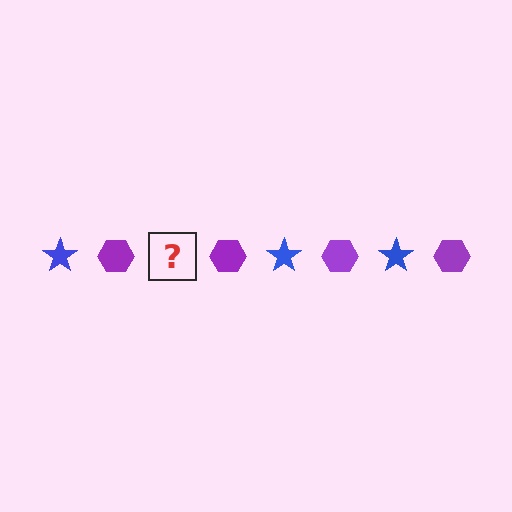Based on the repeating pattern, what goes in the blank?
The blank should be a blue star.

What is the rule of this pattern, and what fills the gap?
The rule is that the pattern alternates between blue star and purple hexagon. The gap should be filled with a blue star.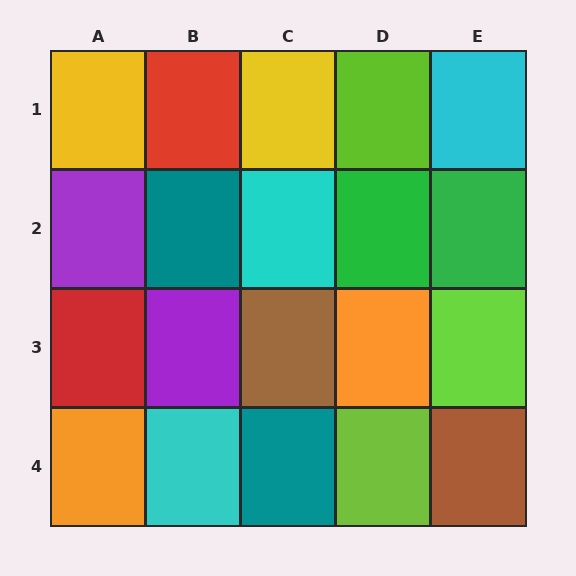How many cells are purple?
2 cells are purple.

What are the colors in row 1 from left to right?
Yellow, red, yellow, lime, cyan.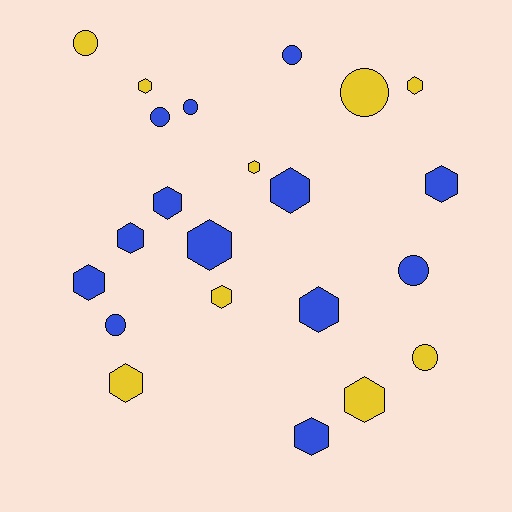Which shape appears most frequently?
Hexagon, with 14 objects.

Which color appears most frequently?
Blue, with 13 objects.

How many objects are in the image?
There are 22 objects.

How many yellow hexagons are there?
There are 6 yellow hexagons.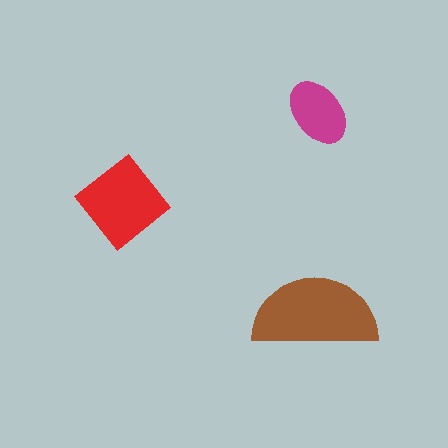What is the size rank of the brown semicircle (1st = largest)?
1st.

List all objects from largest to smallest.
The brown semicircle, the red diamond, the magenta ellipse.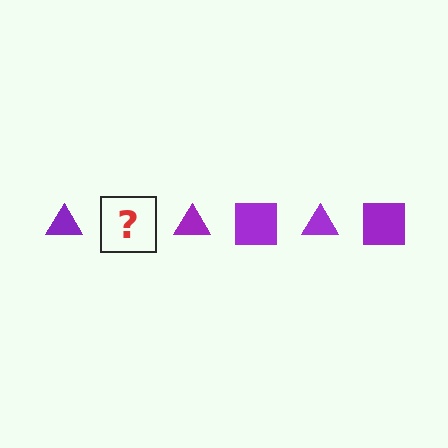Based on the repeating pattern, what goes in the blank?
The blank should be a purple square.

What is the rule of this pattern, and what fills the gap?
The rule is that the pattern cycles through triangle, square shapes in purple. The gap should be filled with a purple square.